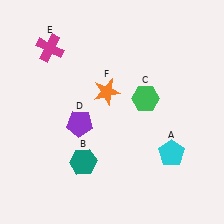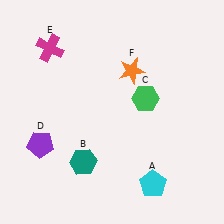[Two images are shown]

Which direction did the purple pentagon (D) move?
The purple pentagon (D) moved left.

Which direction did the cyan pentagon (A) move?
The cyan pentagon (A) moved down.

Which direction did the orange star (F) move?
The orange star (F) moved right.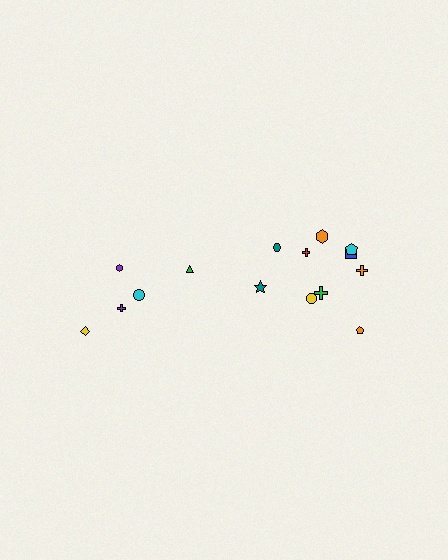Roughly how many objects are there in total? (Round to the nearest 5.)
Roughly 15 objects in total.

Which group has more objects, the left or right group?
The right group.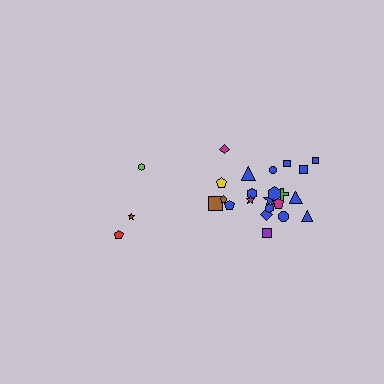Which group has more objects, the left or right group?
The right group.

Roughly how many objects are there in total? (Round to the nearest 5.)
Roughly 25 objects in total.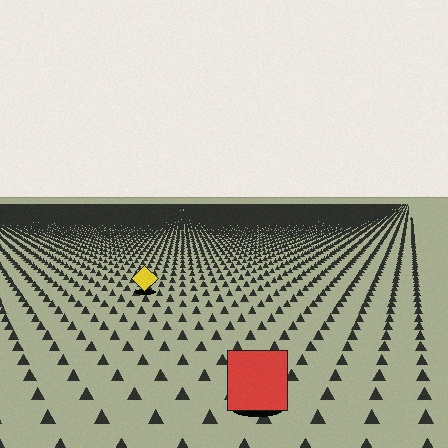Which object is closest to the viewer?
The red square is closest. The texture marks near it are larger and more spread out.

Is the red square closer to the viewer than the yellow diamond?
Yes. The red square is closer — you can tell from the texture gradient: the ground texture is coarser near it.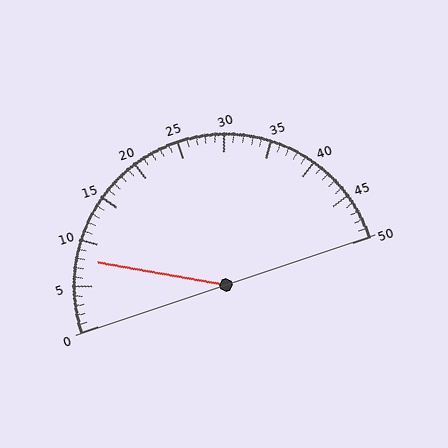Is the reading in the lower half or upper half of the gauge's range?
The reading is in the lower half of the range (0 to 50).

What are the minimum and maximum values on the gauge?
The gauge ranges from 0 to 50.